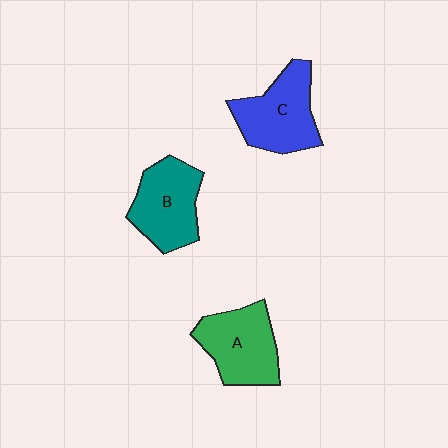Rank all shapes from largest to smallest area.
From largest to smallest: C (blue), A (green), B (teal).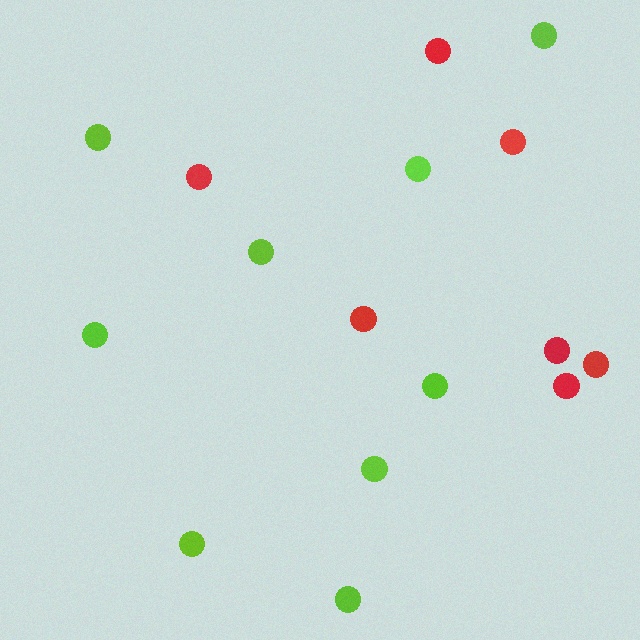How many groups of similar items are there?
There are 2 groups: one group of red circles (7) and one group of lime circles (9).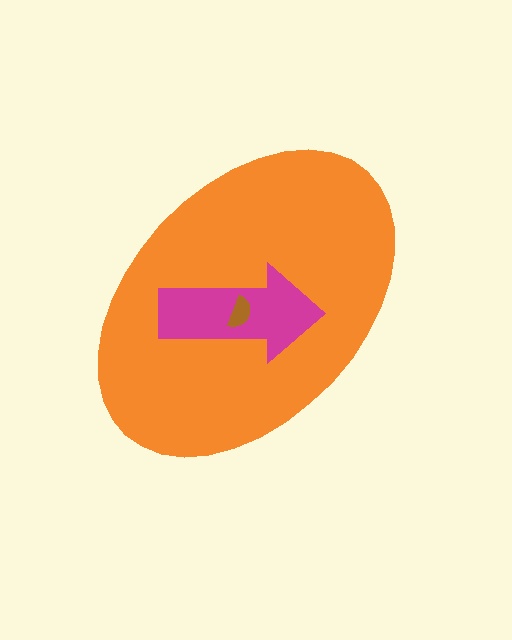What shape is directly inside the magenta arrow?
The brown semicircle.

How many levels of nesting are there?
3.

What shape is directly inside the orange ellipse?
The magenta arrow.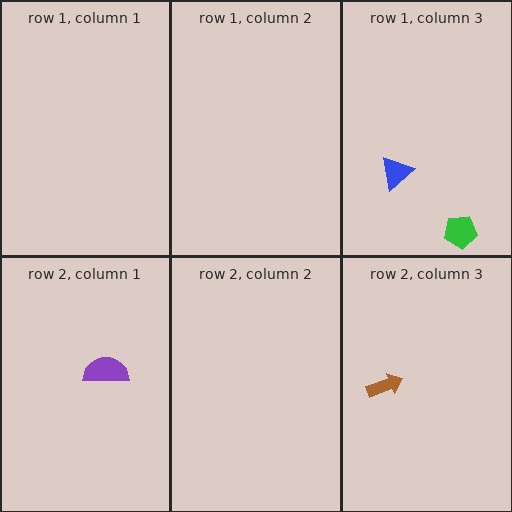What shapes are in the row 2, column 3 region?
The brown arrow.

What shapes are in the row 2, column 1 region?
The purple semicircle.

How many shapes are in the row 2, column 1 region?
1.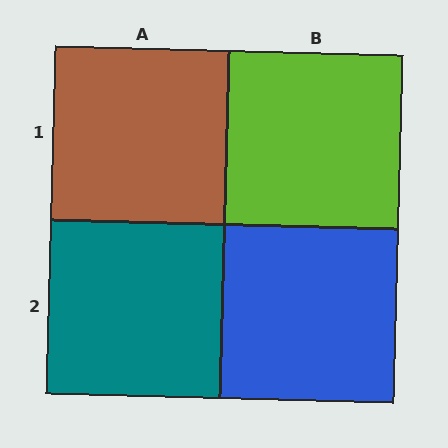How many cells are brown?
1 cell is brown.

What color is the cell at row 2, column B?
Blue.